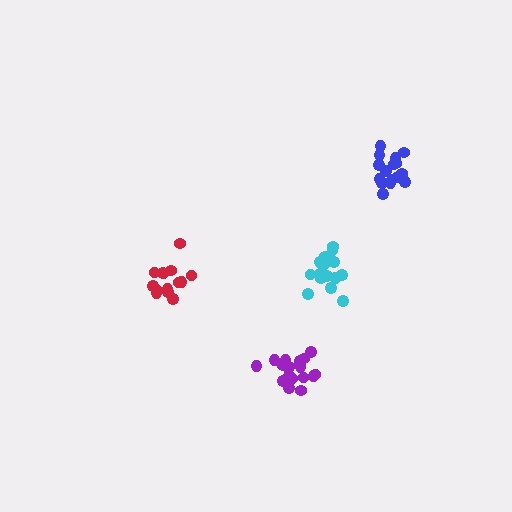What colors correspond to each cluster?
The clusters are colored: blue, cyan, red, purple.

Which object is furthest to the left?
The red cluster is leftmost.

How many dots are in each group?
Group 1: 17 dots, Group 2: 16 dots, Group 3: 14 dots, Group 4: 19 dots (66 total).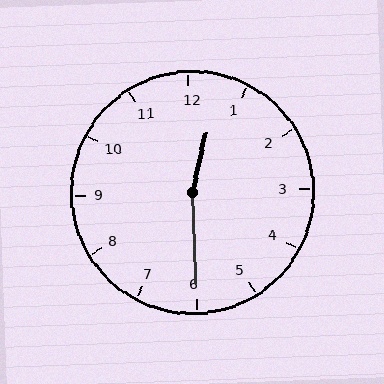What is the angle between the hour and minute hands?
Approximately 165 degrees.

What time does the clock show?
12:30.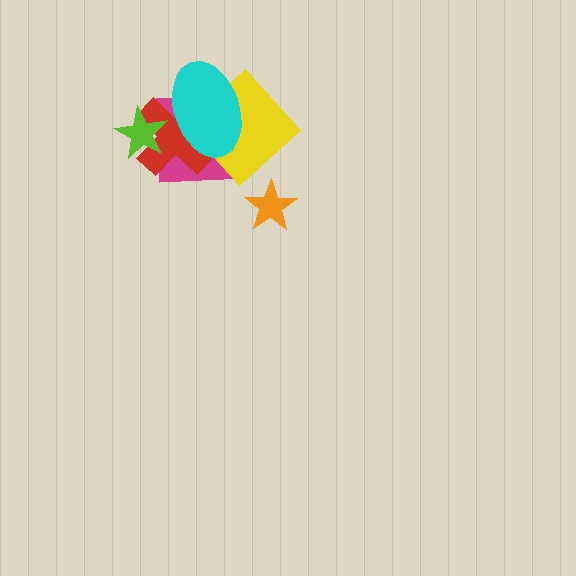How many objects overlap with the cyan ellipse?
4 objects overlap with the cyan ellipse.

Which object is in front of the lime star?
The cyan ellipse is in front of the lime star.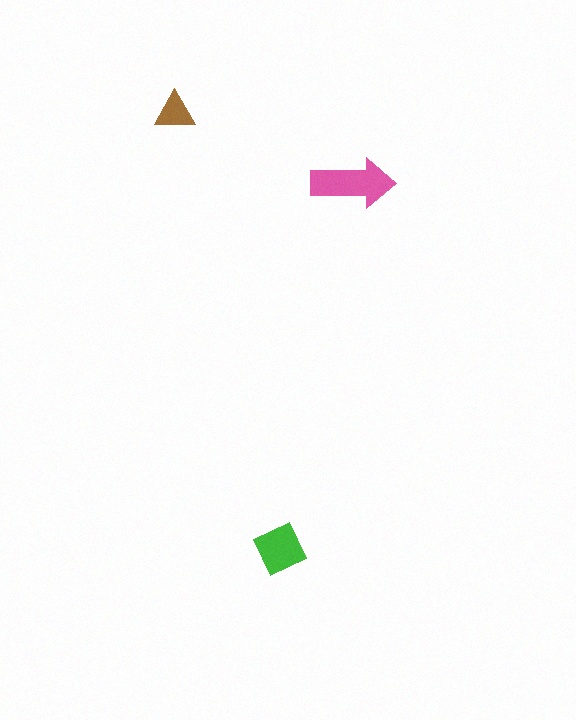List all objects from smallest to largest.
The brown triangle, the green square, the pink arrow.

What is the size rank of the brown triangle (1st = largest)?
3rd.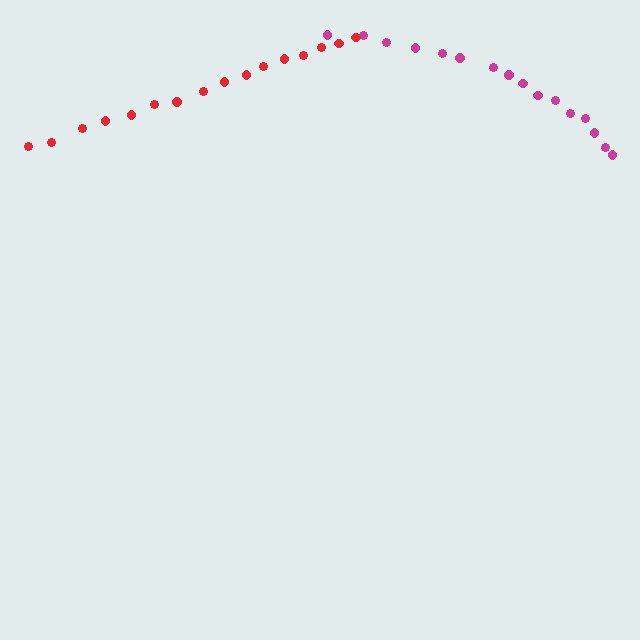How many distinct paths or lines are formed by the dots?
There are 2 distinct paths.